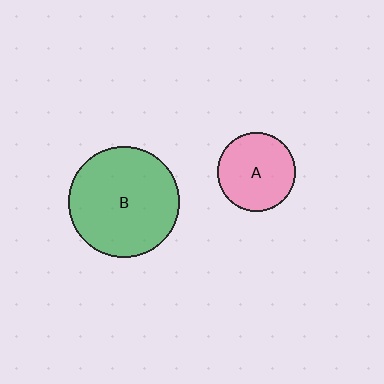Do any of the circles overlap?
No, none of the circles overlap.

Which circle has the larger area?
Circle B (green).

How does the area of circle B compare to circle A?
Approximately 2.0 times.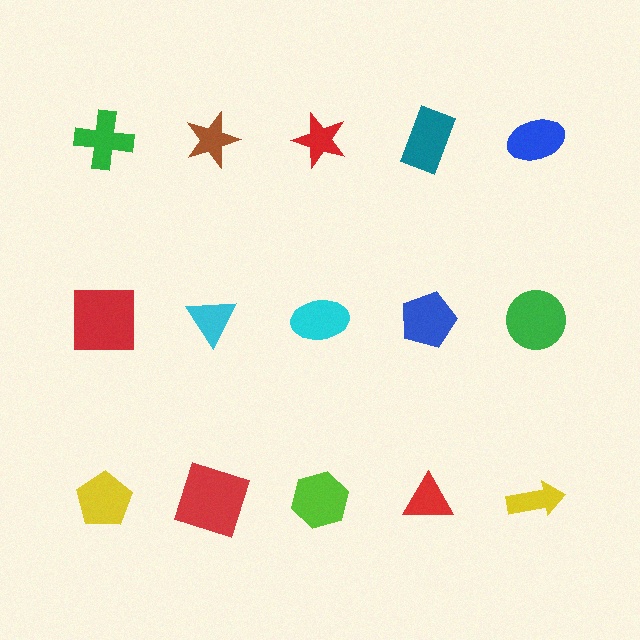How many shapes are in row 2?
5 shapes.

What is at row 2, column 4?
A blue pentagon.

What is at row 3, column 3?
A lime hexagon.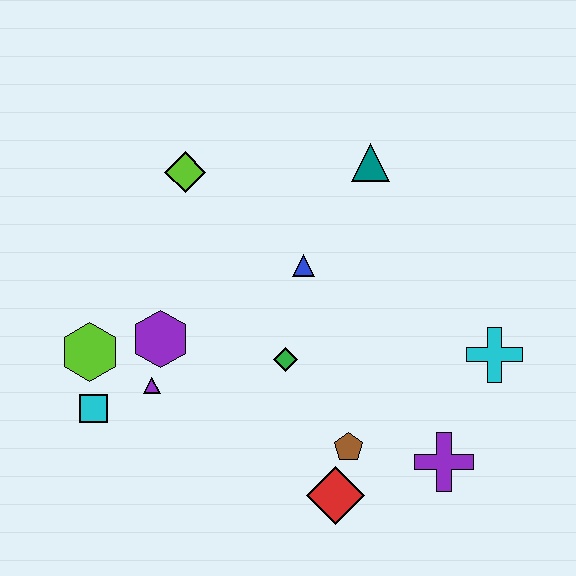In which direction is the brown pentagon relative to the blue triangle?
The brown pentagon is below the blue triangle.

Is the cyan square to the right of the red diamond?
No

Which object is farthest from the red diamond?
The lime diamond is farthest from the red diamond.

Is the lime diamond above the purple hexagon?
Yes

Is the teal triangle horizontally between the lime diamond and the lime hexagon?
No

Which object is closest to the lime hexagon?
The cyan square is closest to the lime hexagon.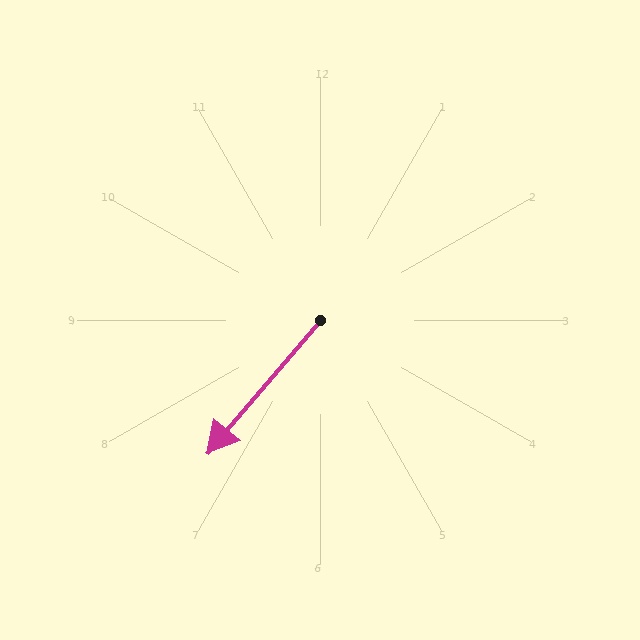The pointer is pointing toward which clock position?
Roughly 7 o'clock.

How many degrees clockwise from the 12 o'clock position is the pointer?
Approximately 220 degrees.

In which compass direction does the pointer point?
Southwest.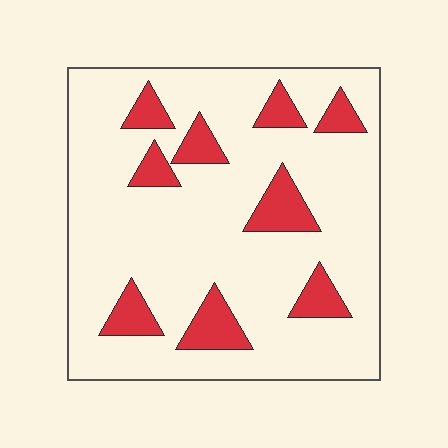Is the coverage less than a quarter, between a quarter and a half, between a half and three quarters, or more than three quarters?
Less than a quarter.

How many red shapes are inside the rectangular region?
9.